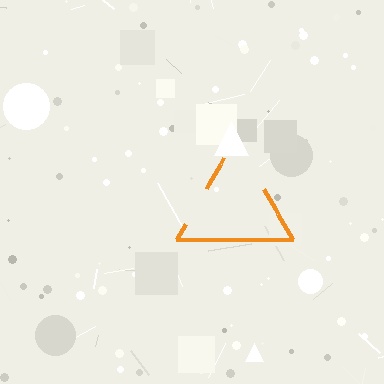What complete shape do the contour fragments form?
The contour fragments form a triangle.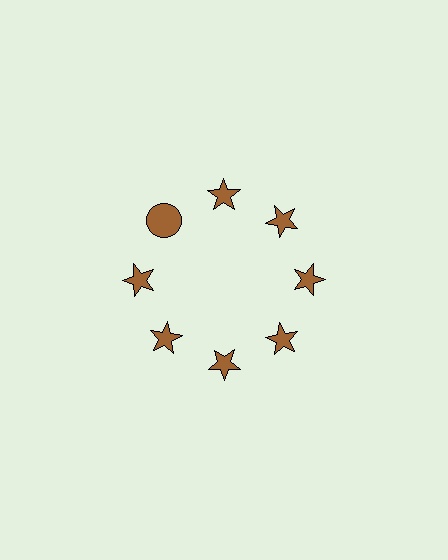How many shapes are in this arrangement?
There are 8 shapes arranged in a ring pattern.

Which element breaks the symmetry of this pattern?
The brown circle at roughly the 10 o'clock position breaks the symmetry. All other shapes are brown stars.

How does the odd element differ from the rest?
It has a different shape: circle instead of star.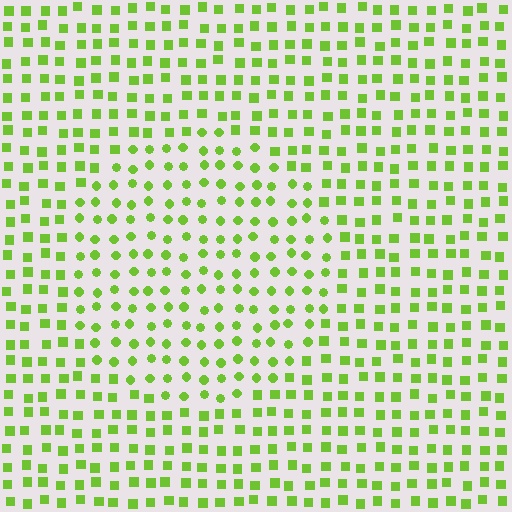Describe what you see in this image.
The image is filled with small lime elements arranged in a uniform grid. A circle-shaped region contains circles, while the surrounding area contains squares. The boundary is defined purely by the change in element shape.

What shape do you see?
I see a circle.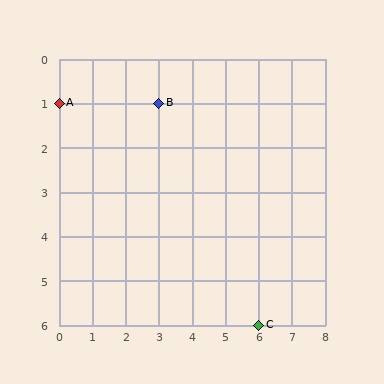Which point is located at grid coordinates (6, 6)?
Point C is at (6, 6).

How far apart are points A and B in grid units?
Points A and B are 3 columns apart.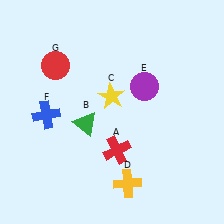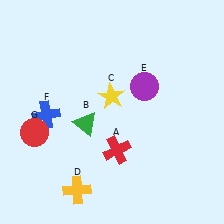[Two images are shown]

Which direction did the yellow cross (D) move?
The yellow cross (D) moved left.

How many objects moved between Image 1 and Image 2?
2 objects moved between the two images.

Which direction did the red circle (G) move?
The red circle (G) moved down.